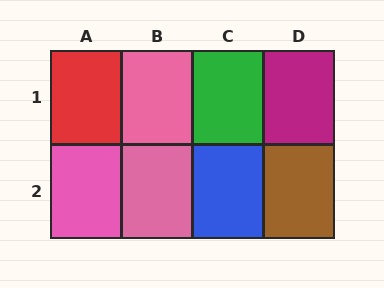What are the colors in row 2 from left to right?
Pink, pink, blue, brown.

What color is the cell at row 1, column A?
Red.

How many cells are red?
1 cell is red.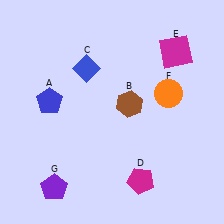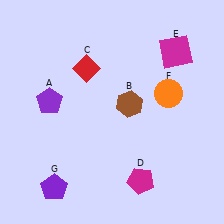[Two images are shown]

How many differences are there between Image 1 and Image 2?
There are 2 differences between the two images.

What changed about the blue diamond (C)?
In Image 1, C is blue. In Image 2, it changed to red.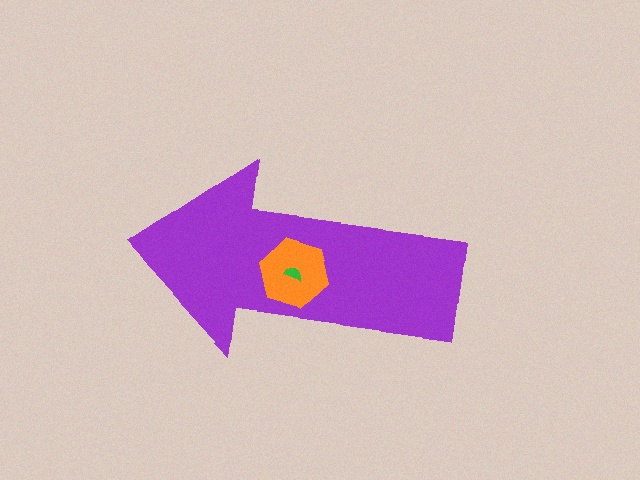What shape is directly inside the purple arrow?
The orange hexagon.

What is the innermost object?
The green semicircle.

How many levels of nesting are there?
3.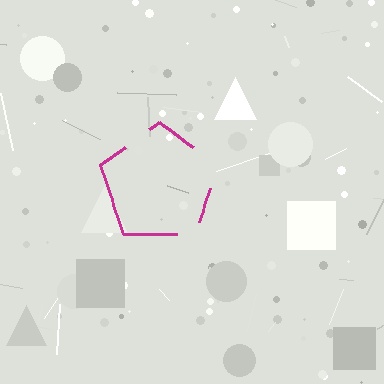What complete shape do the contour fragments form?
The contour fragments form a pentagon.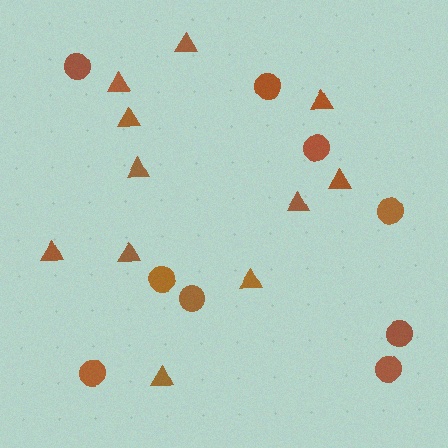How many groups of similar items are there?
There are 2 groups: one group of triangles (11) and one group of circles (9).